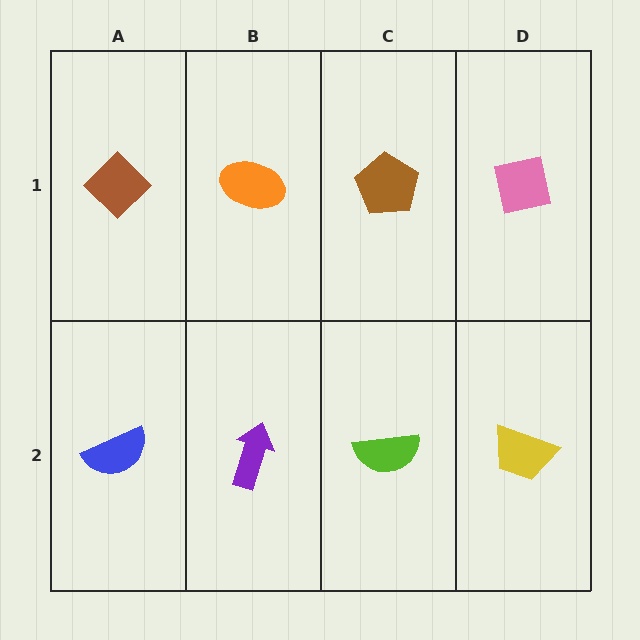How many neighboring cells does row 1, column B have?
3.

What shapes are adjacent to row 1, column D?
A yellow trapezoid (row 2, column D), a brown pentagon (row 1, column C).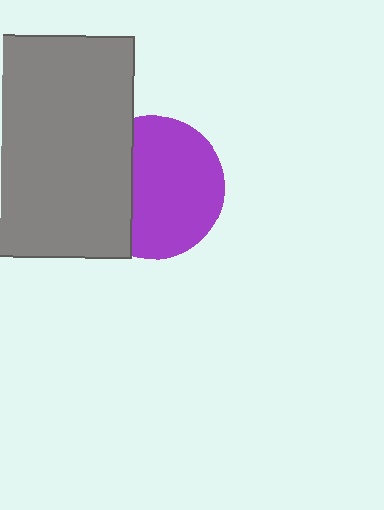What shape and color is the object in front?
The object in front is a gray rectangle.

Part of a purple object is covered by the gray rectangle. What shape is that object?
It is a circle.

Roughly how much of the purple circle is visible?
Most of it is visible (roughly 68%).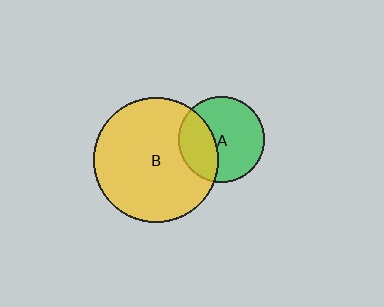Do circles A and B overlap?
Yes.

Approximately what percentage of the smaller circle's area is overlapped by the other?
Approximately 35%.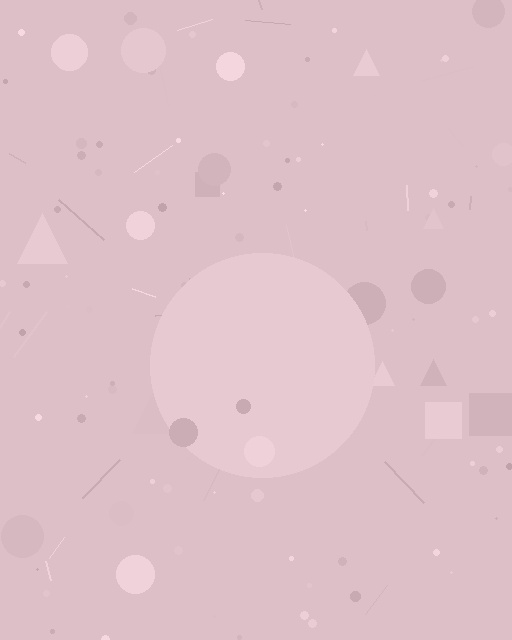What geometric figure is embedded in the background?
A circle is embedded in the background.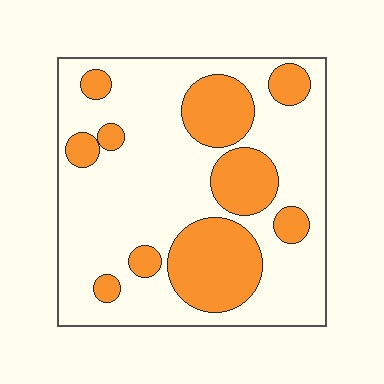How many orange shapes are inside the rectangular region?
10.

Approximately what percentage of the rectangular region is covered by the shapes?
Approximately 30%.